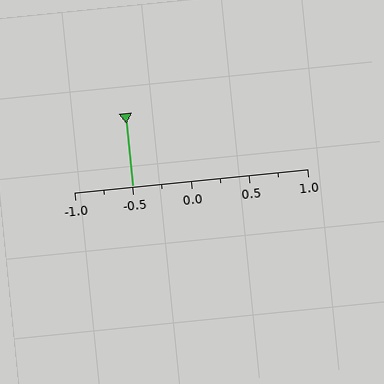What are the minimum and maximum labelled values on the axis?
The axis runs from -1.0 to 1.0.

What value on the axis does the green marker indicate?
The marker indicates approximately -0.5.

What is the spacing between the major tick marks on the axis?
The major ticks are spaced 0.5 apart.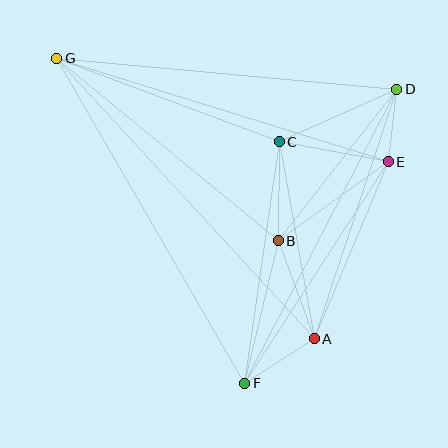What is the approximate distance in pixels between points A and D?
The distance between A and D is approximately 263 pixels.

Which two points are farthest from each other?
Points A and G are farthest from each other.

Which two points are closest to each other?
Points D and E are closest to each other.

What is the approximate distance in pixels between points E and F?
The distance between E and F is approximately 264 pixels.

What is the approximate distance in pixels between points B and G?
The distance between B and G is approximately 287 pixels.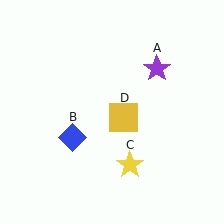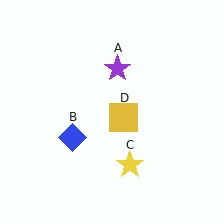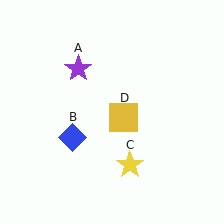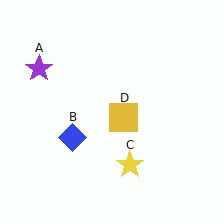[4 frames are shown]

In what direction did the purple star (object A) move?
The purple star (object A) moved left.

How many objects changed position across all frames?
1 object changed position: purple star (object A).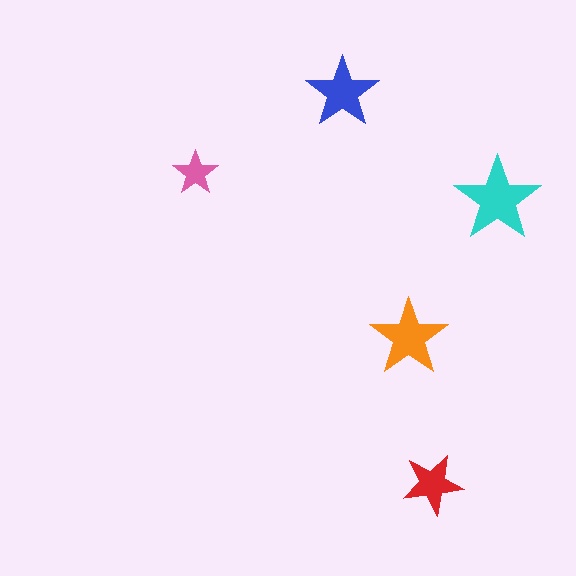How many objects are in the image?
There are 5 objects in the image.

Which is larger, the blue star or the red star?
The blue one.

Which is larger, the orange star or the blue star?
The orange one.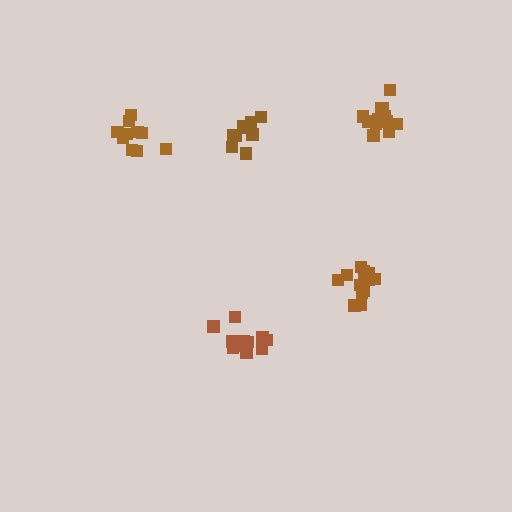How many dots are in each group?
Group 1: 13 dots, Group 2: 10 dots, Group 3: 13 dots, Group 4: 14 dots, Group 5: 10 dots (60 total).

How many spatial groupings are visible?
There are 5 spatial groupings.